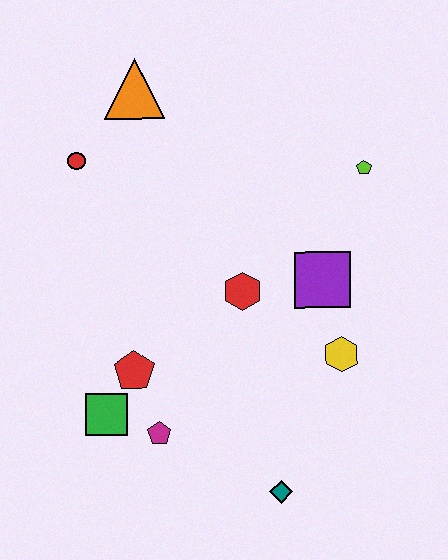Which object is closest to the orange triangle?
The red circle is closest to the orange triangle.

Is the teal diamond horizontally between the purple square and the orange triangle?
Yes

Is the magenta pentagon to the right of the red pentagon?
Yes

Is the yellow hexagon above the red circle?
No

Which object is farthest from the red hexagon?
The orange triangle is farthest from the red hexagon.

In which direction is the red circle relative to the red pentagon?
The red circle is above the red pentagon.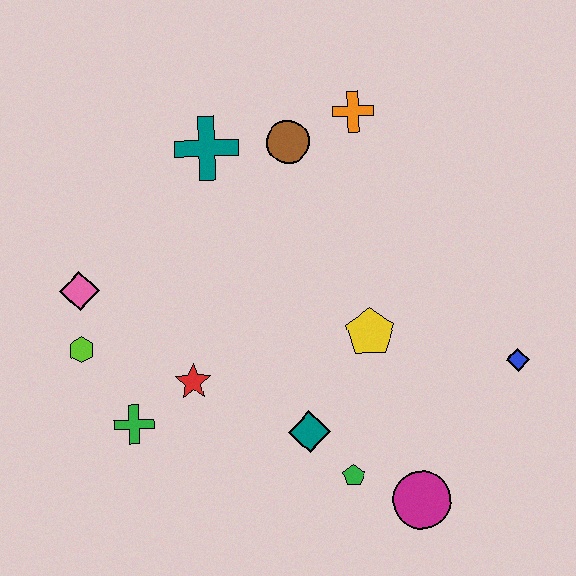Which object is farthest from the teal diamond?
The orange cross is farthest from the teal diamond.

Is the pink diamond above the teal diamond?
Yes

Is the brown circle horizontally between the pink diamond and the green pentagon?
Yes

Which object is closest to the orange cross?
The brown circle is closest to the orange cross.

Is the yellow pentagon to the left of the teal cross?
No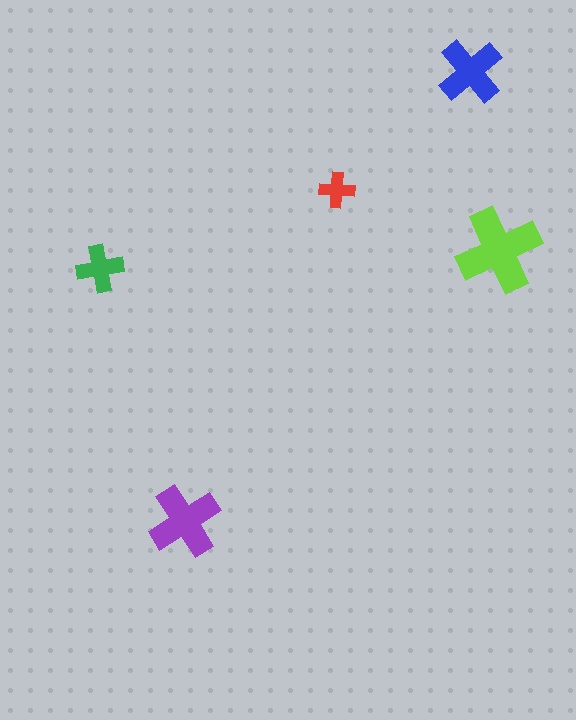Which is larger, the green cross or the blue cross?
The blue one.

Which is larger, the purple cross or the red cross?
The purple one.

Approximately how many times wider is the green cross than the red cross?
About 1.5 times wider.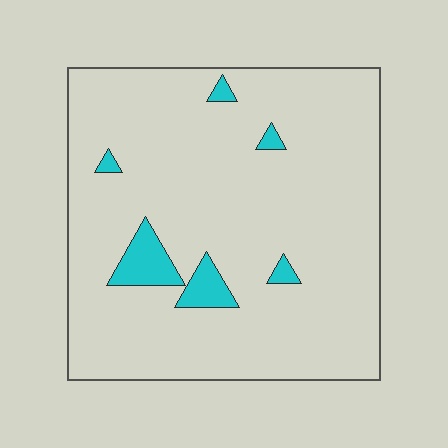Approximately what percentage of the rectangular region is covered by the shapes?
Approximately 5%.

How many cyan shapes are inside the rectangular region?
6.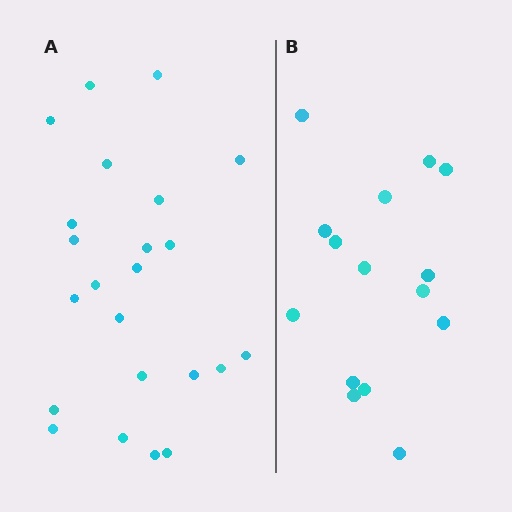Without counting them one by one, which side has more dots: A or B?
Region A (the left region) has more dots.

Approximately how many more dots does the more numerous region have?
Region A has roughly 8 or so more dots than region B.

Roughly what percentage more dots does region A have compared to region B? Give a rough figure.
About 55% more.